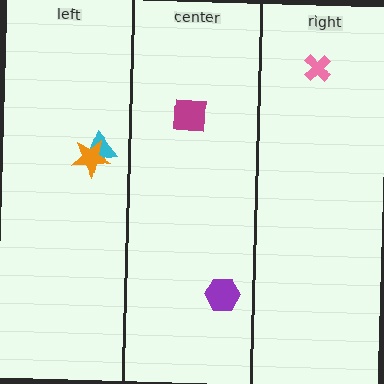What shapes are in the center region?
The magenta square, the purple hexagon.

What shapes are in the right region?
The pink cross.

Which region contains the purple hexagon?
The center region.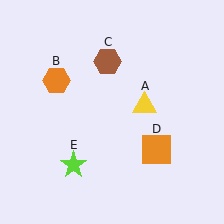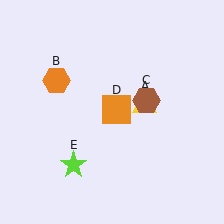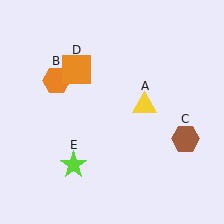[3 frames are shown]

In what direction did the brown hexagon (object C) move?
The brown hexagon (object C) moved down and to the right.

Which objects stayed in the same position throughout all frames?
Yellow triangle (object A) and orange hexagon (object B) and lime star (object E) remained stationary.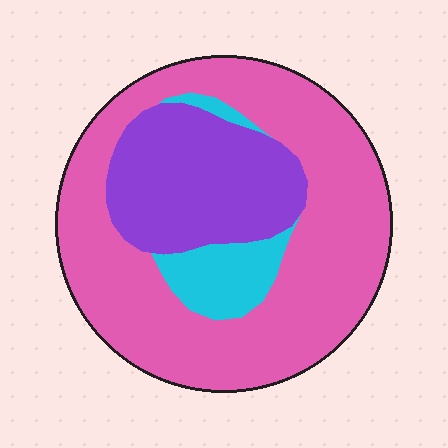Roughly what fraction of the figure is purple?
Purple takes up about one quarter (1/4) of the figure.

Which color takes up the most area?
Pink, at roughly 65%.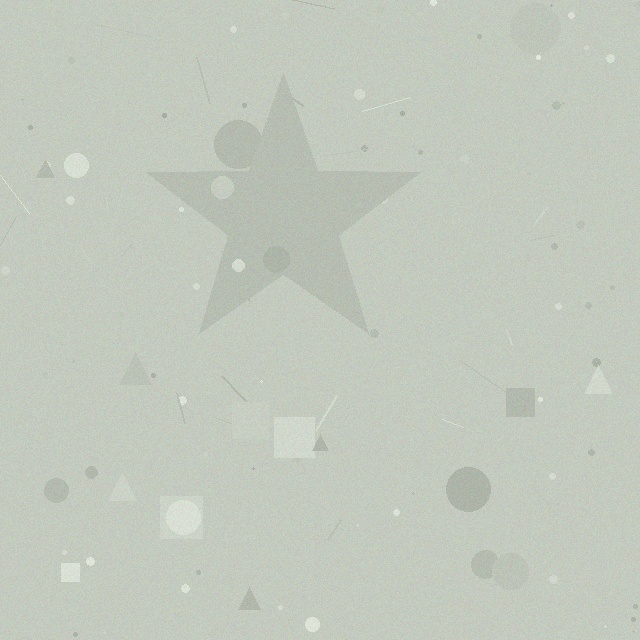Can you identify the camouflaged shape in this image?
The camouflaged shape is a star.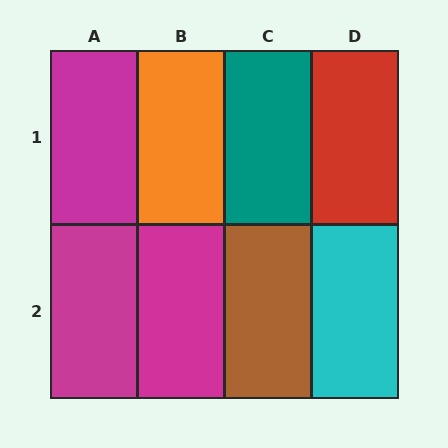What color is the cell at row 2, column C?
Brown.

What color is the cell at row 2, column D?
Cyan.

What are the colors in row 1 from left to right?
Magenta, orange, teal, red.